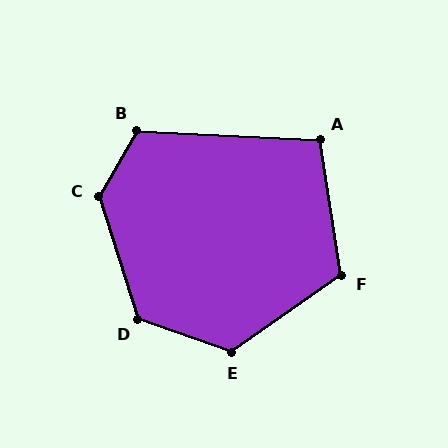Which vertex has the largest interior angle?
C, at approximately 133 degrees.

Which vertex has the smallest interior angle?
A, at approximately 101 degrees.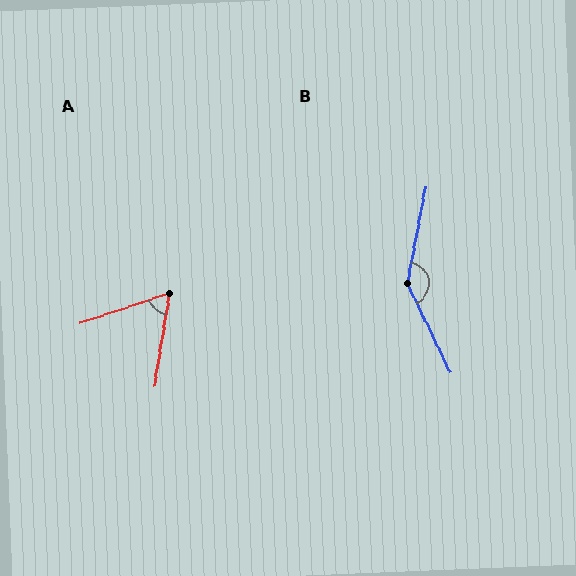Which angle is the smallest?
A, at approximately 62 degrees.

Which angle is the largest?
B, at approximately 144 degrees.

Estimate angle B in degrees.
Approximately 144 degrees.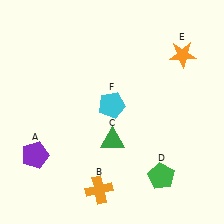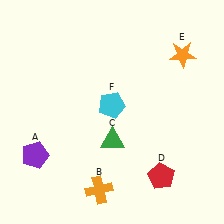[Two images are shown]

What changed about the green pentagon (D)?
In Image 1, D is green. In Image 2, it changed to red.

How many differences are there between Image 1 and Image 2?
There is 1 difference between the two images.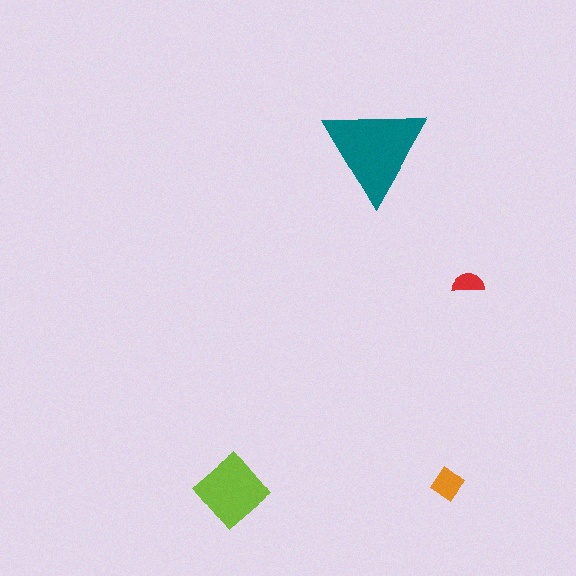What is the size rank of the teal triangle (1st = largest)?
1st.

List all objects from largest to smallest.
The teal triangle, the lime diamond, the orange diamond, the red semicircle.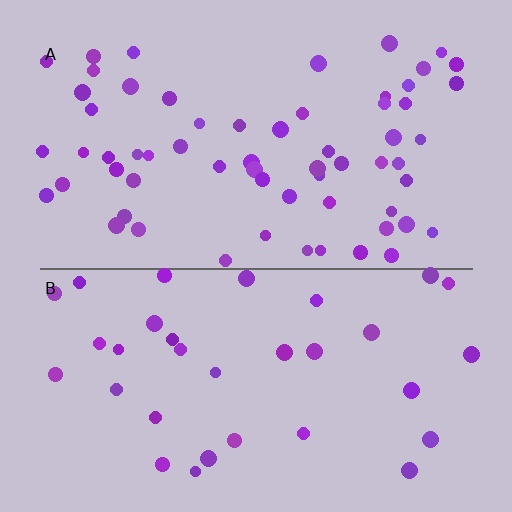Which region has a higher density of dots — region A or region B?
A (the top).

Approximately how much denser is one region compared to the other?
Approximately 1.9× — region A over region B.